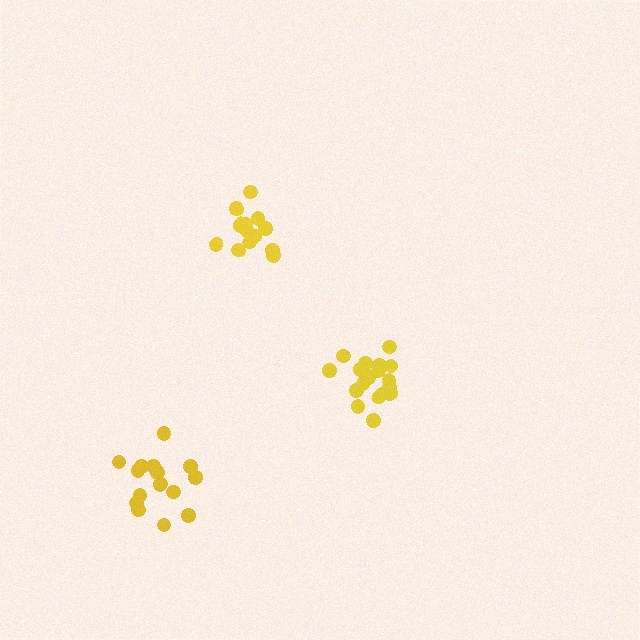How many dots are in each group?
Group 1: 14 dots, Group 2: 18 dots, Group 3: 16 dots (48 total).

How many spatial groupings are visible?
There are 3 spatial groupings.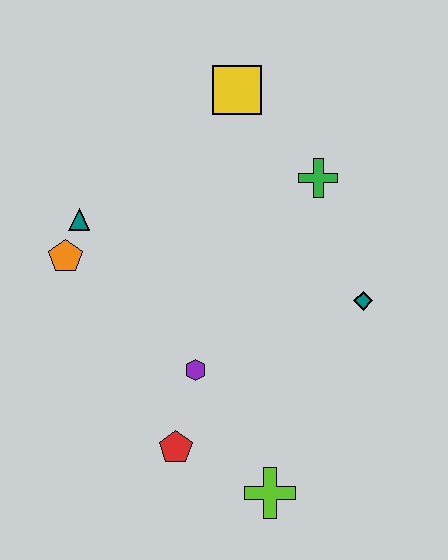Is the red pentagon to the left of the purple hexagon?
Yes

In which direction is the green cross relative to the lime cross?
The green cross is above the lime cross.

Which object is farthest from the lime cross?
The yellow square is farthest from the lime cross.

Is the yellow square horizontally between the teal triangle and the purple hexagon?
No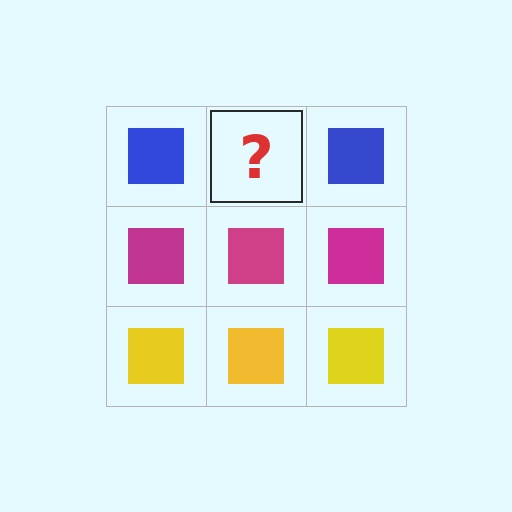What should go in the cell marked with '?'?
The missing cell should contain a blue square.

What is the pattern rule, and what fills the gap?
The rule is that each row has a consistent color. The gap should be filled with a blue square.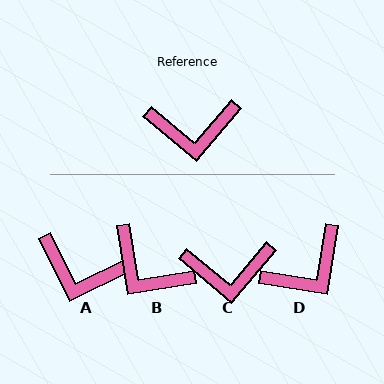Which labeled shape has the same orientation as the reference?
C.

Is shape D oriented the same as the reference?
No, it is off by about 31 degrees.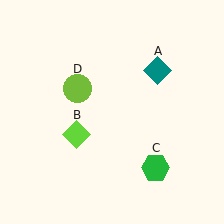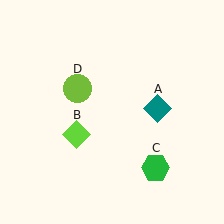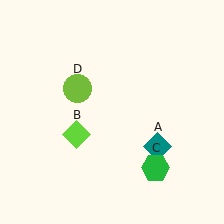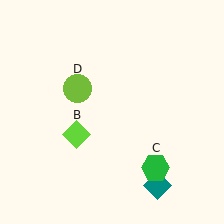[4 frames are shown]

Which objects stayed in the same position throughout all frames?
Lime diamond (object B) and green hexagon (object C) and lime circle (object D) remained stationary.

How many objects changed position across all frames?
1 object changed position: teal diamond (object A).